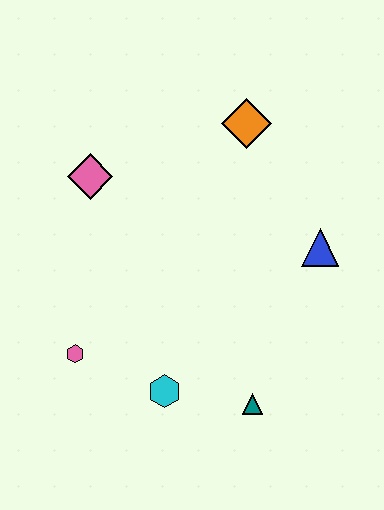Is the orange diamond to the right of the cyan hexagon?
Yes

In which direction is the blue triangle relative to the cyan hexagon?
The blue triangle is to the right of the cyan hexagon.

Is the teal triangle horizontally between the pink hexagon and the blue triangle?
Yes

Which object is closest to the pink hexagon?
The cyan hexagon is closest to the pink hexagon.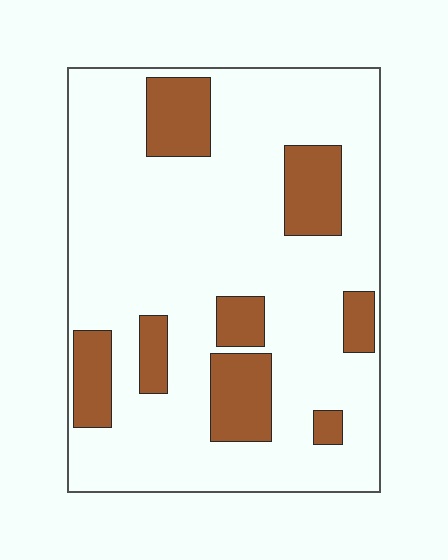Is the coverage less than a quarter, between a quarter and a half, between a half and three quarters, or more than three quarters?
Less than a quarter.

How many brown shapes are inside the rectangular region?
8.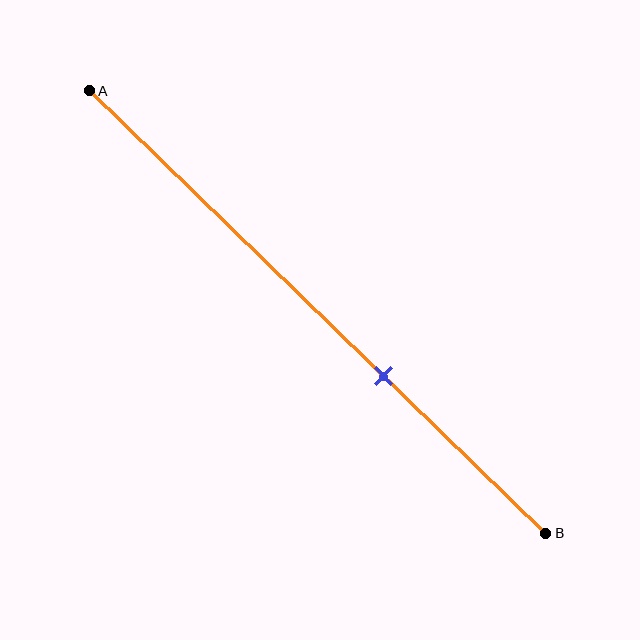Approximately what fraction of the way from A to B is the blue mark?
The blue mark is approximately 65% of the way from A to B.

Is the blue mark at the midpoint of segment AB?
No, the mark is at about 65% from A, not at the 50% midpoint.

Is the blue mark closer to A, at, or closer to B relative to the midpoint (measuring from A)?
The blue mark is closer to point B than the midpoint of segment AB.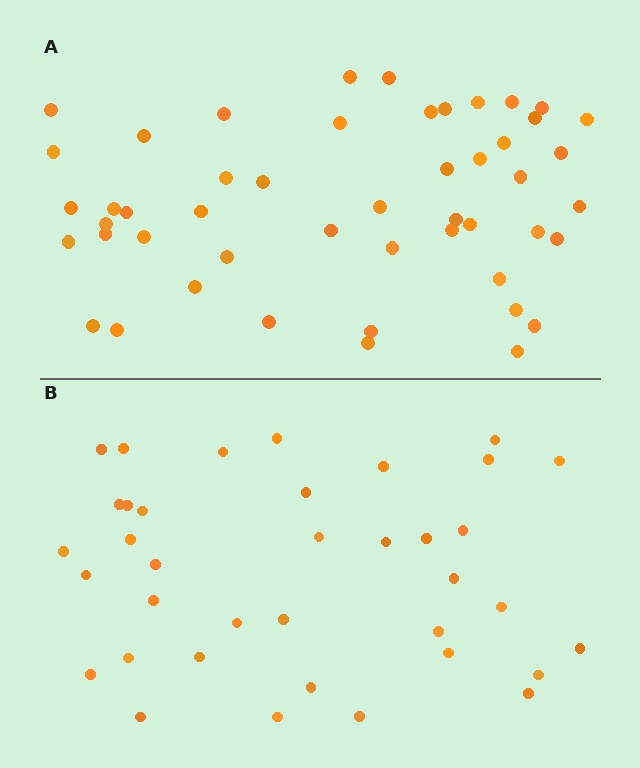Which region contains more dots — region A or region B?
Region A (the top region) has more dots.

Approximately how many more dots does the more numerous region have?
Region A has roughly 12 or so more dots than region B.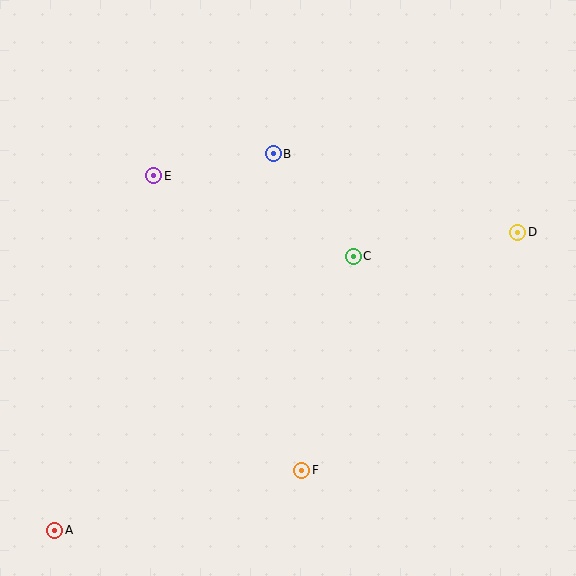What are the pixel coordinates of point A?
Point A is at (55, 530).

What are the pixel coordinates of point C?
Point C is at (353, 256).